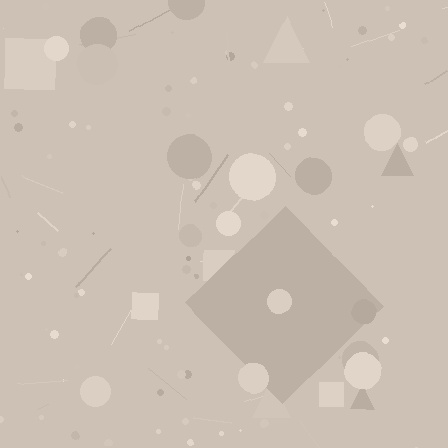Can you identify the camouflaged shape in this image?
The camouflaged shape is a diamond.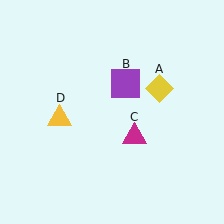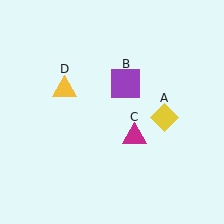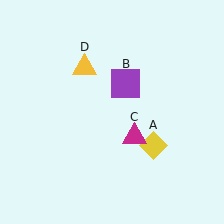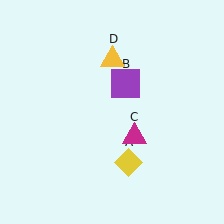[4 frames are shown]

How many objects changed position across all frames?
2 objects changed position: yellow diamond (object A), yellow triangle (object D).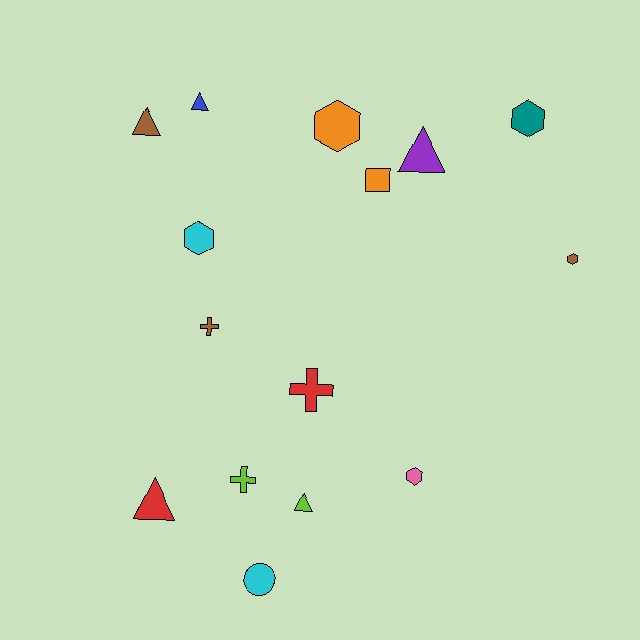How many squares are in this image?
There is 1 square.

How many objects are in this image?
There are 15 objects.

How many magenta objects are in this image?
There are no magenta objects.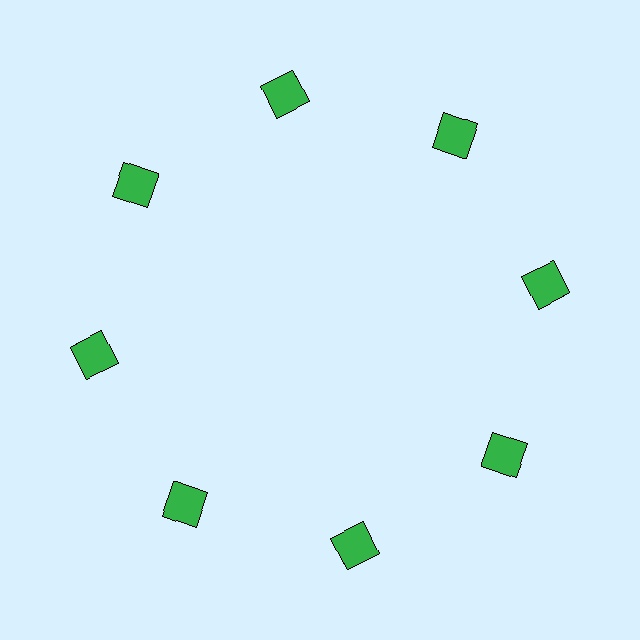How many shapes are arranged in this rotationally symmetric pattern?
There are 8 shapes, arranged in 8 groups of 1.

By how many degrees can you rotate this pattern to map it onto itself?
The pattern maps onto itself every 45 degrees of rotation.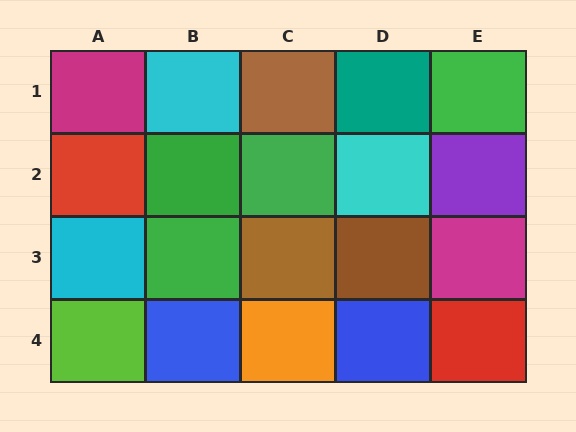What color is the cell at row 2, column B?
Green.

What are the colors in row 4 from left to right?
Lime, blue, orange, blue, red.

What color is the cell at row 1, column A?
Magenta.